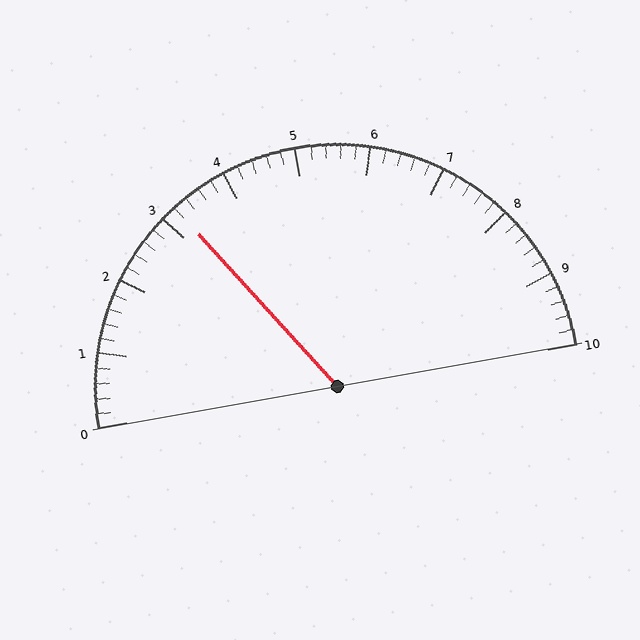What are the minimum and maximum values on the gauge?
The gauge ranges from 0 to 10.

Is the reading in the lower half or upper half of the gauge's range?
The reading is in the lower half of the range (0 to 10).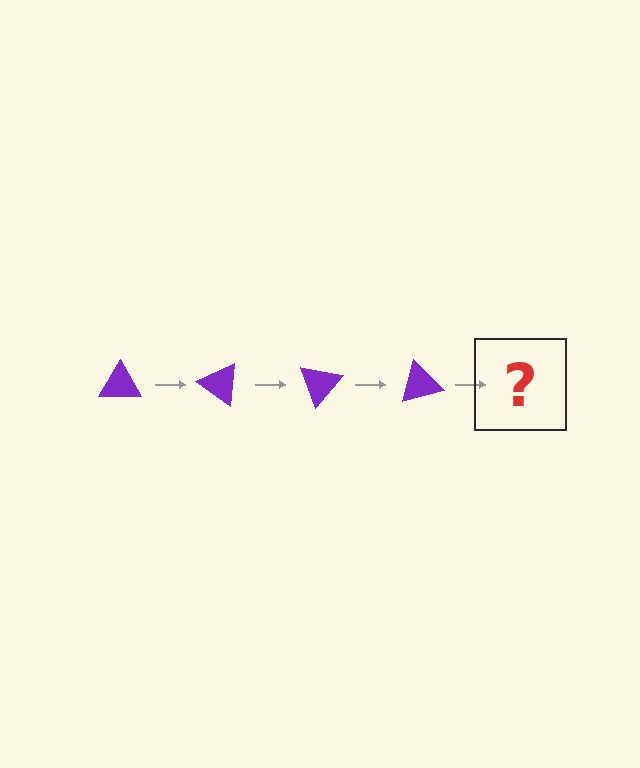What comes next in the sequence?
The next element should be a purple triangle rotated 140 degrees.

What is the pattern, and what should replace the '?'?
The pattern is that the triangle rotates 35 degrees each step. The '?' should be a purple triangle rotated 140 degrees.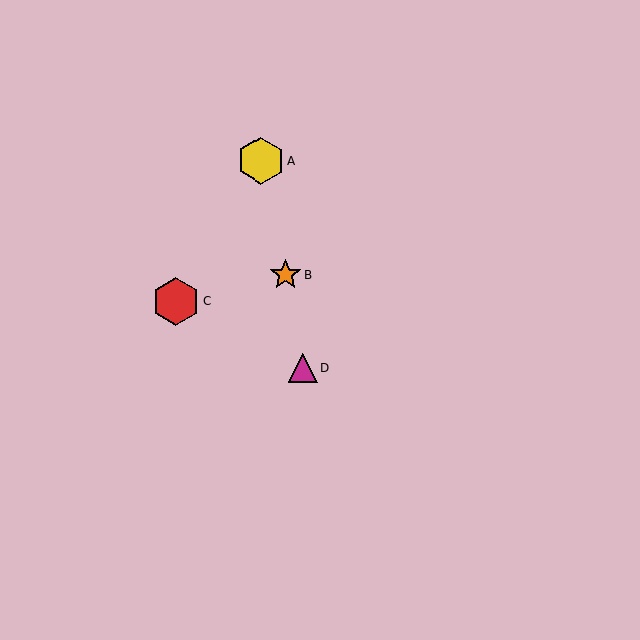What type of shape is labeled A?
Shape A is a yellow hexagon.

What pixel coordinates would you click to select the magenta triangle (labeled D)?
Click at (302, 368) to select the magenta triangle D.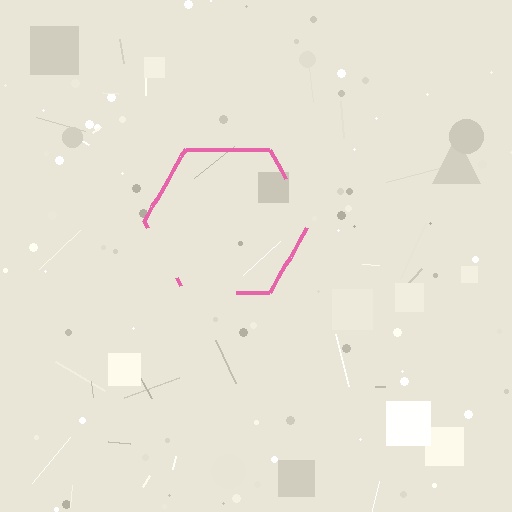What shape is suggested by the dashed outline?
The dashed outline suggests a hexagon.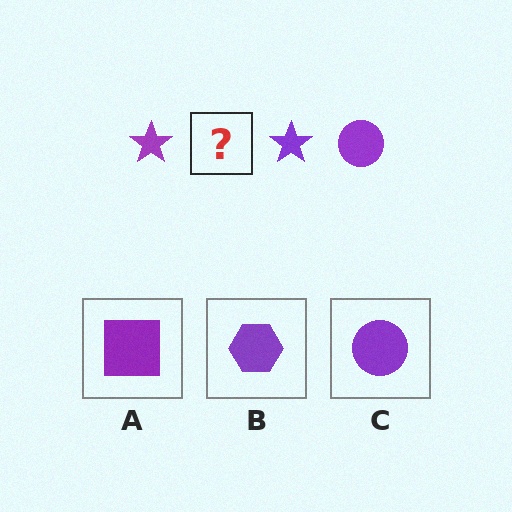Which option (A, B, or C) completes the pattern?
C.